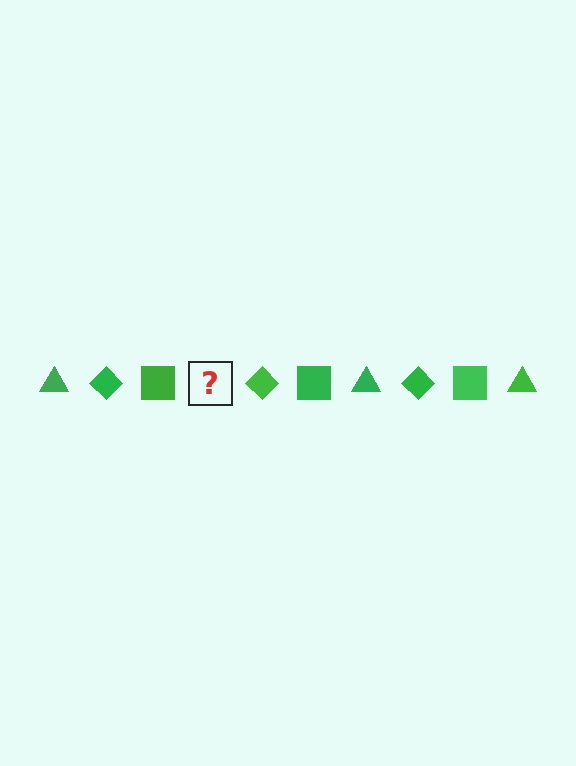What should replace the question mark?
The question mark should be replaced with a green triangle.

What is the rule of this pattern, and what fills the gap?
The rule is that the pattern cycles through triangle, diamond, square shapes in green. The gap should be filled with a green triangle.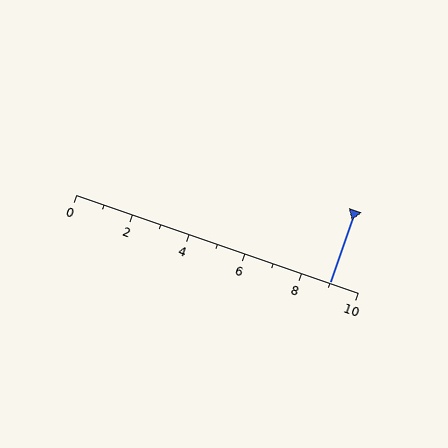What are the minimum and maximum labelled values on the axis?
The axis runs from 0 to 10.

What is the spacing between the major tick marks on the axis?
The major ticks are spaced 2 apart.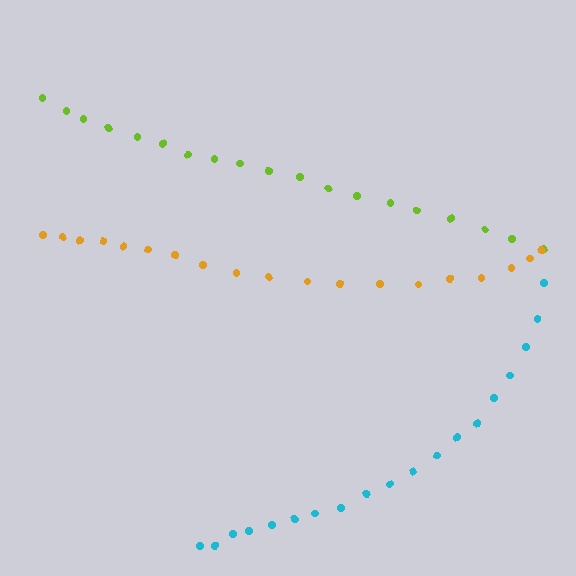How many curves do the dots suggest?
There are 3 distinct paths.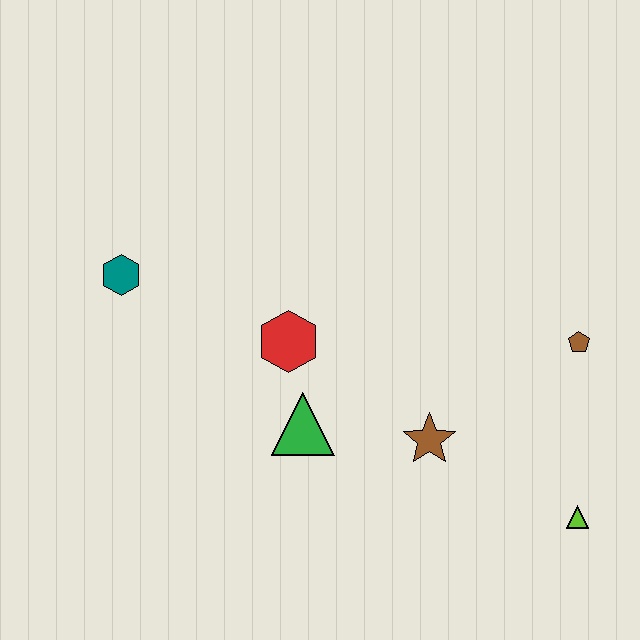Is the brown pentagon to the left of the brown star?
No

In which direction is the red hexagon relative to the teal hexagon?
The red hexagon is to the right of the teal hexagon.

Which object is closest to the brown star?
The green triangle is closest to the brown star.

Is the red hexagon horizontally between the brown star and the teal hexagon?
Yes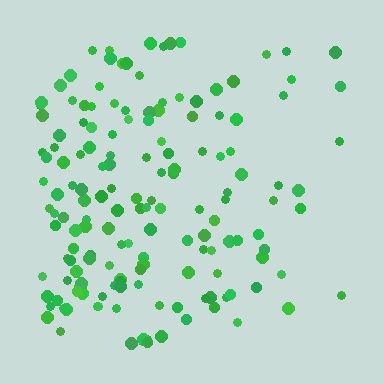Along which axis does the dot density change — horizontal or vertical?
Horizontal.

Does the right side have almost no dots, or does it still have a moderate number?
Still a moderate number, just noticeably fewer than the left.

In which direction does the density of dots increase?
From right to left, with the left side densest.